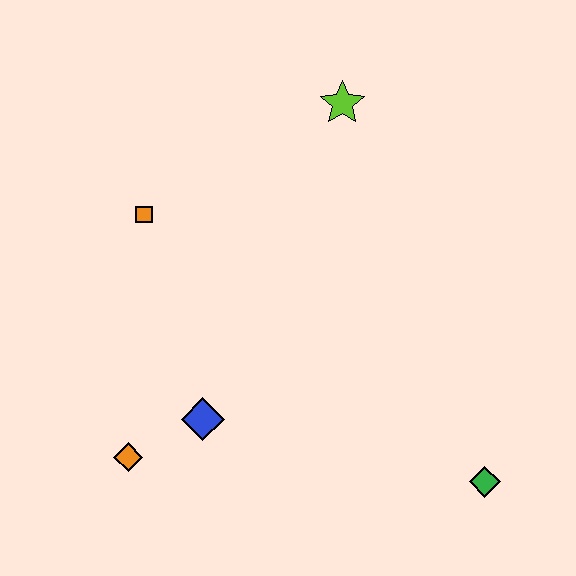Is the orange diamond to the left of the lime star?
Yes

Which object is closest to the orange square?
The blue diamond is closest to the orange square.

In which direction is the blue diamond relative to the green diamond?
The blue diamond is to the left of the green diamond.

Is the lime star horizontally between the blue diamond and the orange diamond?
No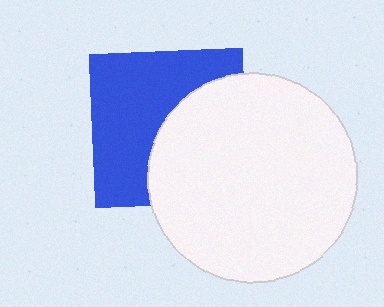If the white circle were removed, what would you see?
You would see the complete blue square.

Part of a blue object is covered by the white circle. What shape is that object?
It is a square.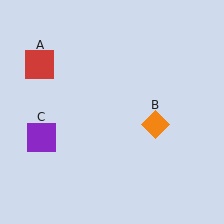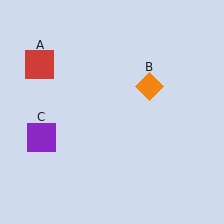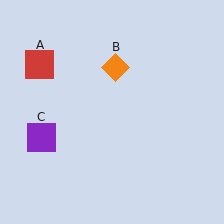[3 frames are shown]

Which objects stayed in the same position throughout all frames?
Red square (object A) and purple square (object C) remained stationary.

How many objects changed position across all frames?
1 object changed position: orange diamond (object B).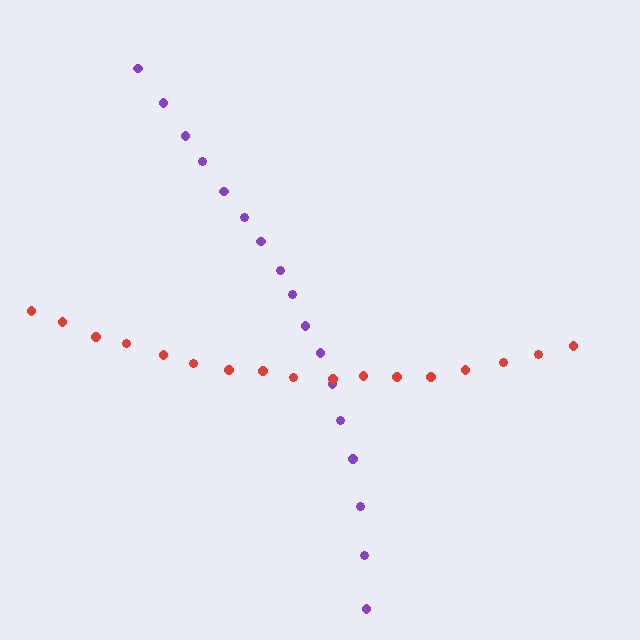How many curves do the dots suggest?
There are 2 distinct paths.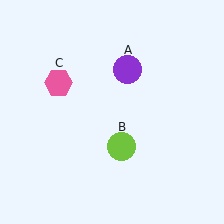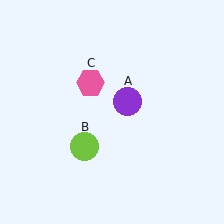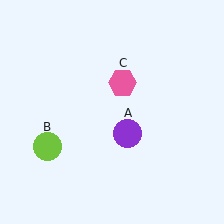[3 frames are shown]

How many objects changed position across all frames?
3 objects changed position: purple circle (object A), lime circle (object B), pink hexagon (object C).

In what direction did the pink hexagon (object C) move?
The pink hexagon (object C) moved right.